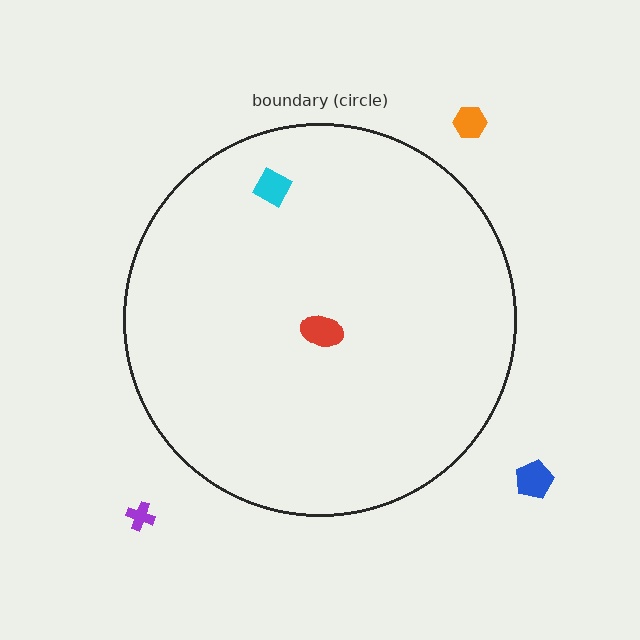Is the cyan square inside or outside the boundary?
Inside.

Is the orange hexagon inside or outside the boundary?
Outside.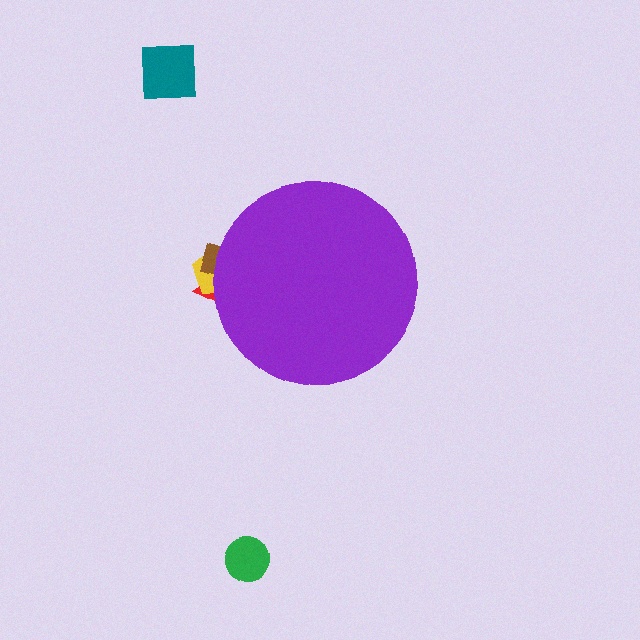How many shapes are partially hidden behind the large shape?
3 shapes are partially hidden.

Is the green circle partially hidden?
No, the green circle is fully visible.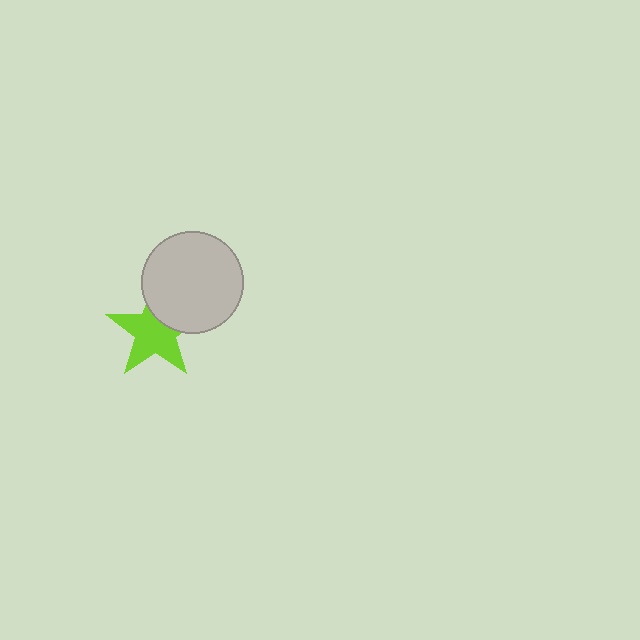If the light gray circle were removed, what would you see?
You would see the complete lime star.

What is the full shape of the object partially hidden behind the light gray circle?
The partially hidden object is a lime star.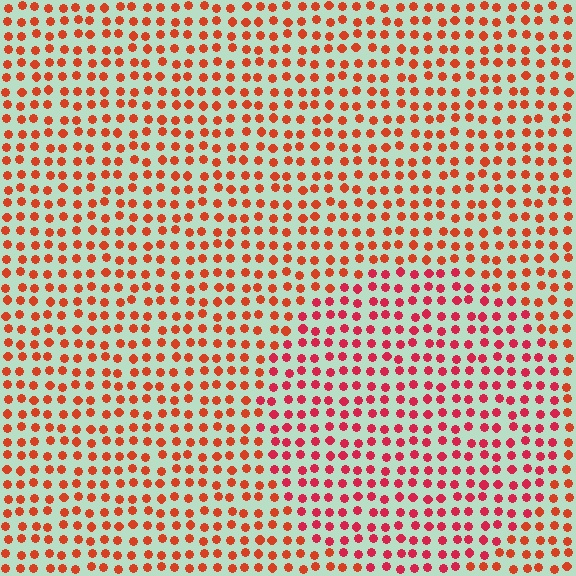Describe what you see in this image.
The image is filled with small red elements in a uniform arrangement. A circle-shaped region is visible where the elements are tinted to a slightly different hue, forming a subtle color boundary.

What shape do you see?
I see a circle.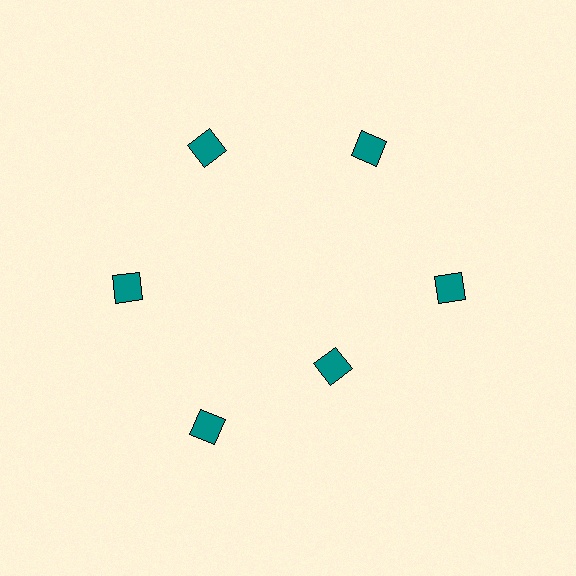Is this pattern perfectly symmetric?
No. The 6 teal diamonds are arranged in a ring, but one element near the 5 o'clock position is pulled inward toward the center, breaking the 6-fold rotational symmetry.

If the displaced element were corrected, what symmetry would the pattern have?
It would have 6-fold rotational symmetry — the pattern would map onto itself every 60 degrees.